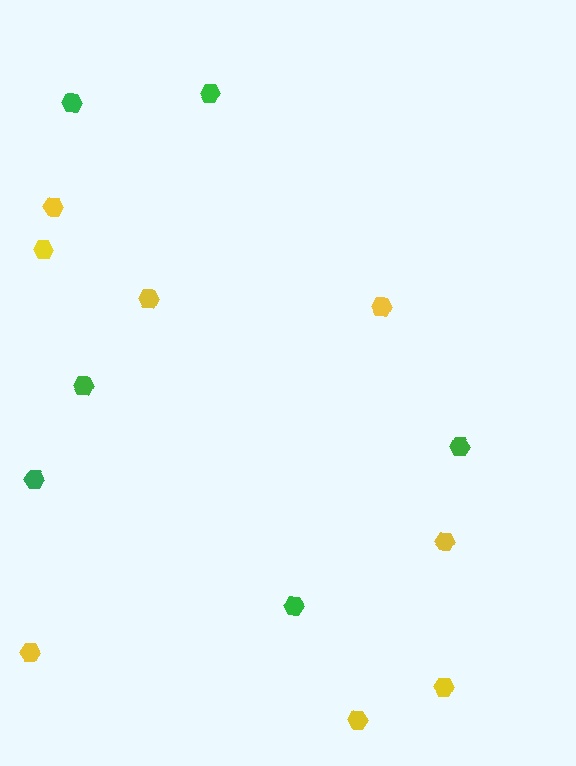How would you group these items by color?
There are 2 groups: one group of green hexagons (6) and one group of yellow hexagons (8).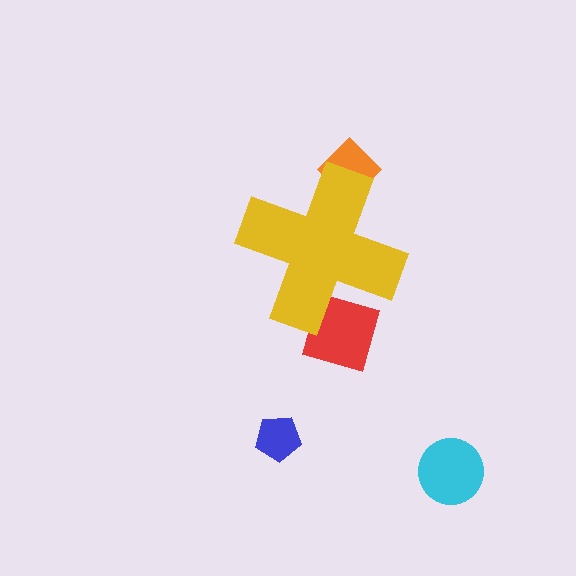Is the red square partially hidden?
Yes, the red square is partially hidden behind the yellow cross.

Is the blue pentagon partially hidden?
No, the blue pentagon is fully visible.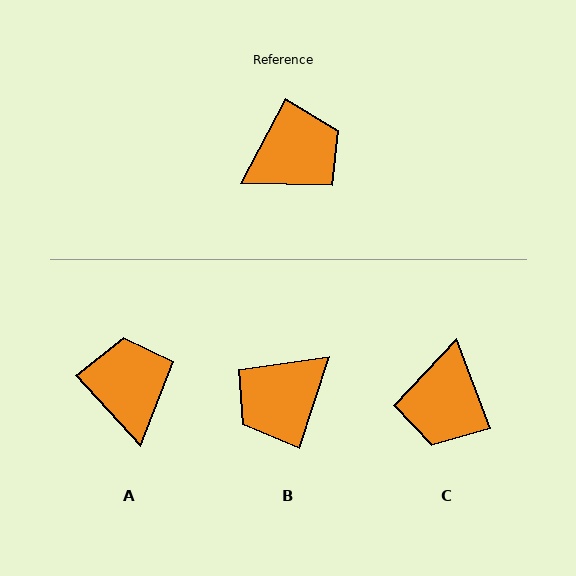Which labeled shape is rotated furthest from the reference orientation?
B, about 170 degrees away.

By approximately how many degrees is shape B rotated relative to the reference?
Approximately 170 degrees clockwise.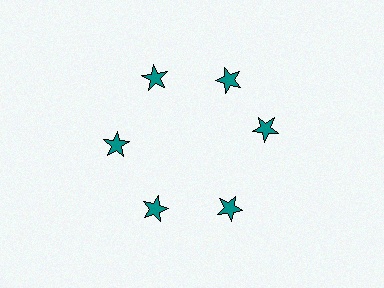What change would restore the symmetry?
The symmetry would be restored by rotating it back into even spacing with its neighbors so that all 6 stars sit at equal angles and equal distance from the center.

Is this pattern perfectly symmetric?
No. The 6 teal stars are arranged in a ring, but one element near the 3 o'clock position is rotated out of alignment along the ring, breaking the 6-fold rotational symmetry.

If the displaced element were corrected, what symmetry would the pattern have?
It would have 6-fold rotational symmetry — the pattern would map onto itself every 60 degrees.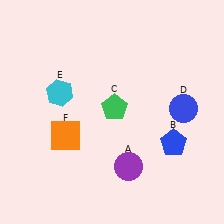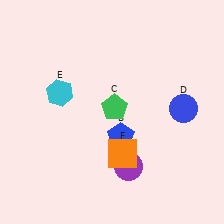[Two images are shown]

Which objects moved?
The objects that moved are: the blue pentagon (B), the orange square (F).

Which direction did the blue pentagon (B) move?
The blue pentagon (B) moved left.